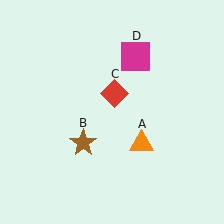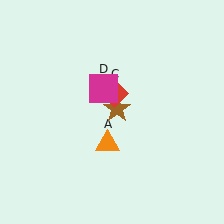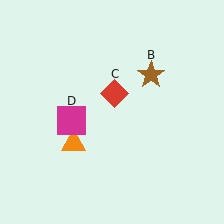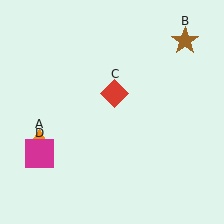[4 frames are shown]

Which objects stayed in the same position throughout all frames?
Red diamond (object C) remained stationary.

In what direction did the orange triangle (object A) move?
The orange triangle (object A) moved left.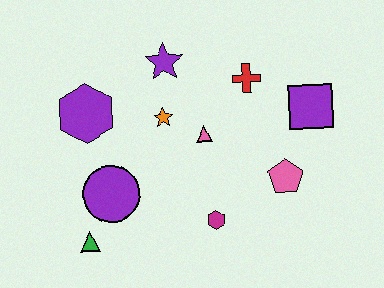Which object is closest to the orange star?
The pink triangle is closest to the orange star.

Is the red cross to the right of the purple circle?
Yes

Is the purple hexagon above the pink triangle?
Yes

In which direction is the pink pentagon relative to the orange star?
The pink pentagon is to the right of the orange star.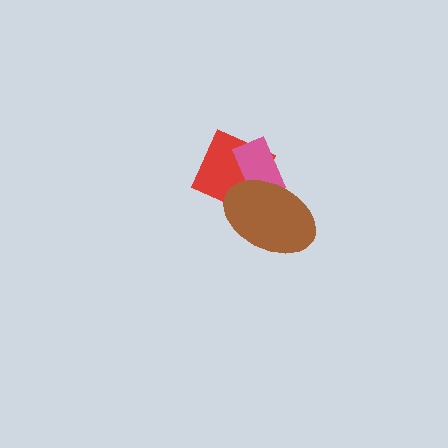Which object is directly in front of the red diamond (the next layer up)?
The pink rectangle is directly in front of the red diamond.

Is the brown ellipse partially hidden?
No, no other shape covers it.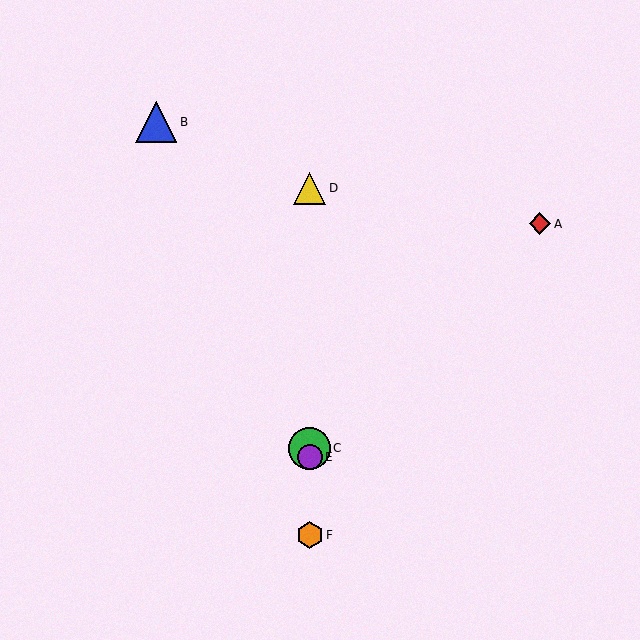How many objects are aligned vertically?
4 objects (C, D, E, F) are aligned vertically.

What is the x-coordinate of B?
Object B is at x≈156.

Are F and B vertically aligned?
No, F is at x≈310 and B is at x≈156.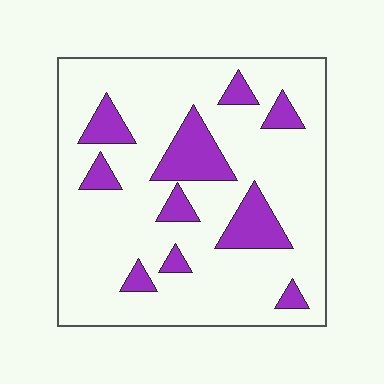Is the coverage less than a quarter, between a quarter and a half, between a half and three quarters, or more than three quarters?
Less than a quarter.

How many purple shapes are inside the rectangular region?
10.